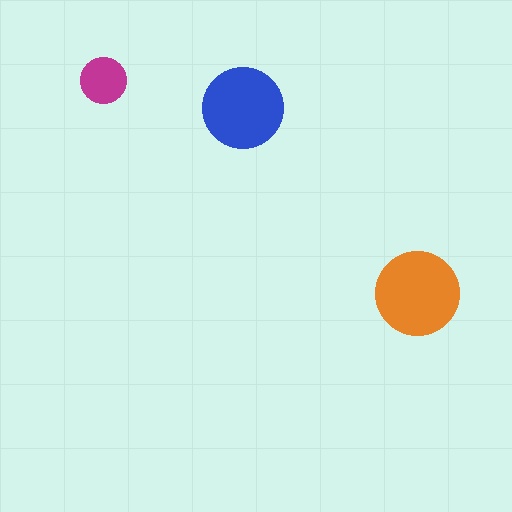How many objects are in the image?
There are 3 objects in the image.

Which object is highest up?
The magenta circle is topmost.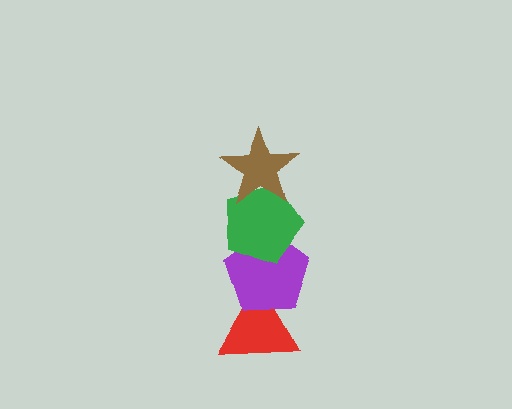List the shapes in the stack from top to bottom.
From top to bottom: the brown star, the green pentagon, the purple pentagon, the red triangle.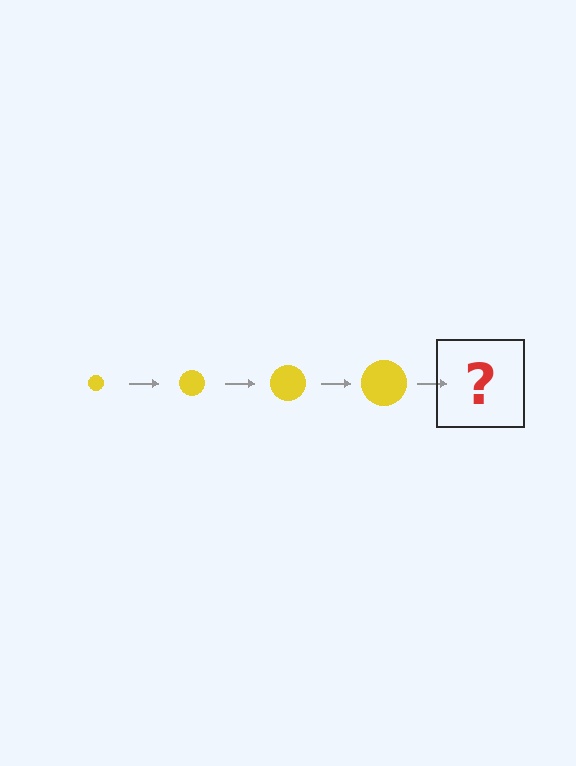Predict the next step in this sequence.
The next step is a yellow circle, larger than the previous one.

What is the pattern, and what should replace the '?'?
The pattern is that the circle gets progressively larger each step. The '?' should be a yellow circle, larger than the previous one.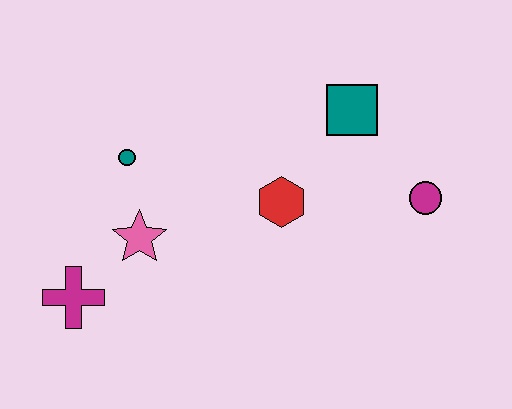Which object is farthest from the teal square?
The magenta cross is farthest from the teal square.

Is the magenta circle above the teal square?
No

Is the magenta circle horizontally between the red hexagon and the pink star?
No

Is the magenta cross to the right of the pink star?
No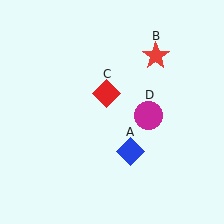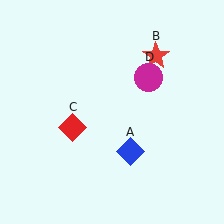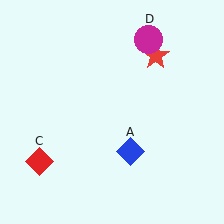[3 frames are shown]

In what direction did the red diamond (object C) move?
The red diamond (object C) moved down and to the left.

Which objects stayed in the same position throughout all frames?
Blue diamond (object A) and red star (object B) remained stationary.